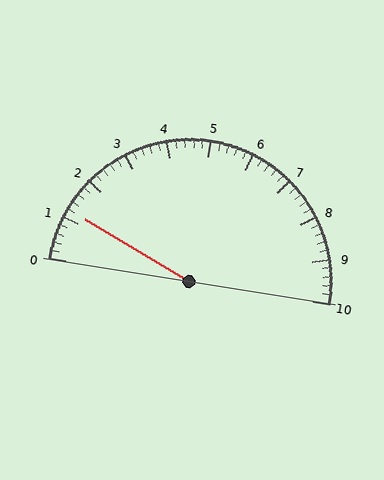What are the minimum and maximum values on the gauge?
The gauge ranges from 0 to 10.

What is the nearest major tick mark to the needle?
The nearest major tick mark is 1.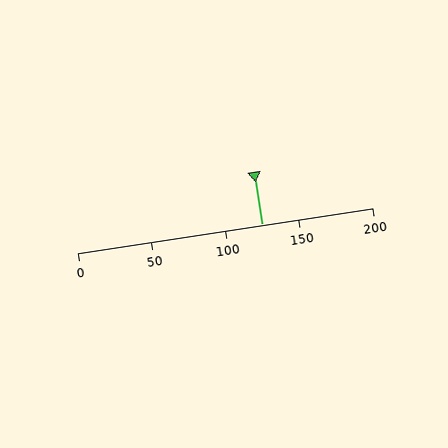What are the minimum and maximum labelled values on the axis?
The axis runs from 0 to 200.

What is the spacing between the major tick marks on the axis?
The major ticks are spaced 50 apart.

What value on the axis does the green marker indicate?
The marker indicates approximately 125.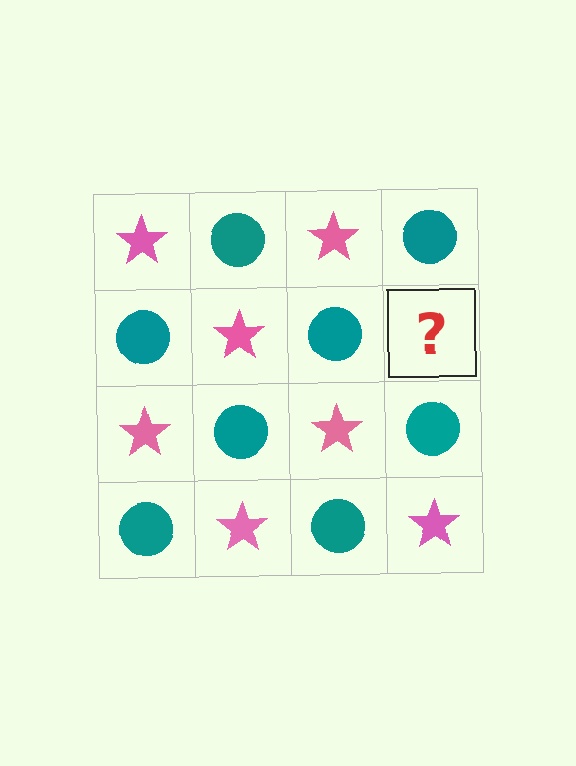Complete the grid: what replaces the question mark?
The question mark should be replaced with a pink star.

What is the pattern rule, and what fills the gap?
The rule is that it alternates pink star and teal circle in a checkerboard pattern. The gap should be filled with a pink star.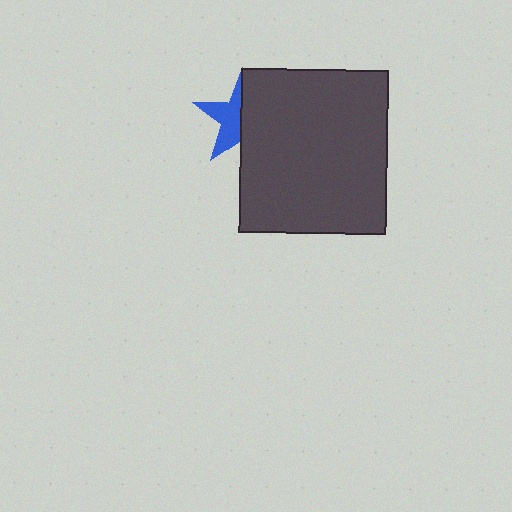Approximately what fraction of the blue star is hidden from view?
Roughly 54% of the blue star is hidden behind the dark gray rectangle.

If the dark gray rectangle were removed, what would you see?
You would see the complete blue star.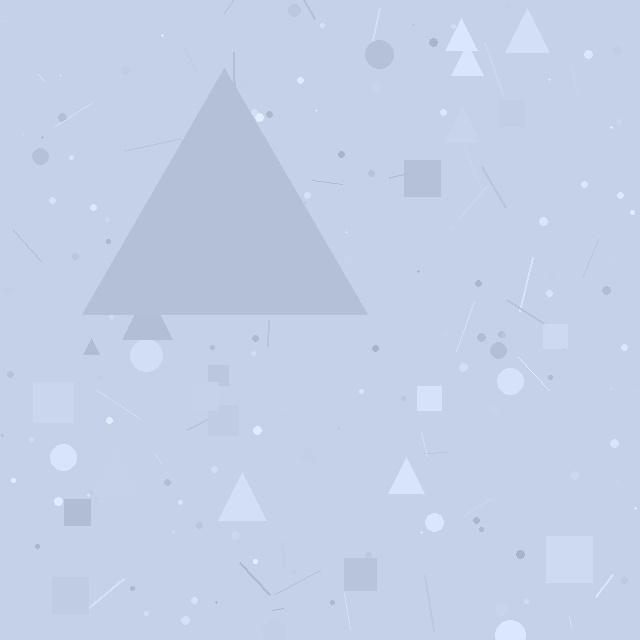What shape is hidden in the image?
A triangle is hidden in the image.